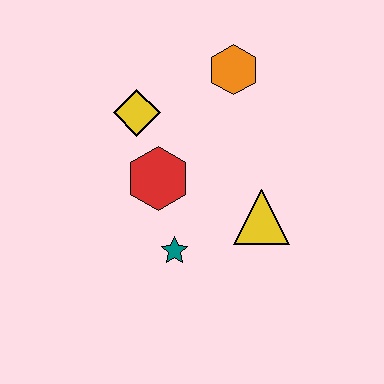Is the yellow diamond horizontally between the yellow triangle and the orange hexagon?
No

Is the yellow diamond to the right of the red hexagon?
No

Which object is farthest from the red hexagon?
The orange hexagon is farthest from the red hexagon.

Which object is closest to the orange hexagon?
The yellow diamond is closest to the orange hexagon.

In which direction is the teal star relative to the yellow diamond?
The teal star is below the yellow diamond.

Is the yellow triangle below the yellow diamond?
Yes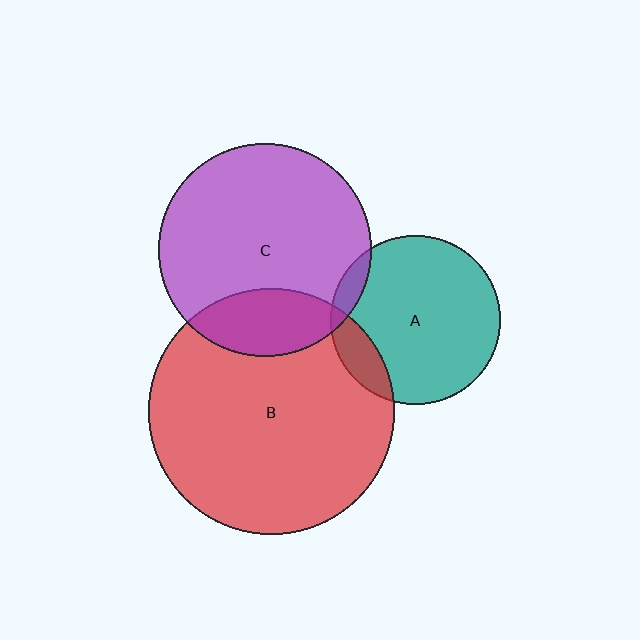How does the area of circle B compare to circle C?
Approximately 1.3 times.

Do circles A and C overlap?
Yes.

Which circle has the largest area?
Circle B (red).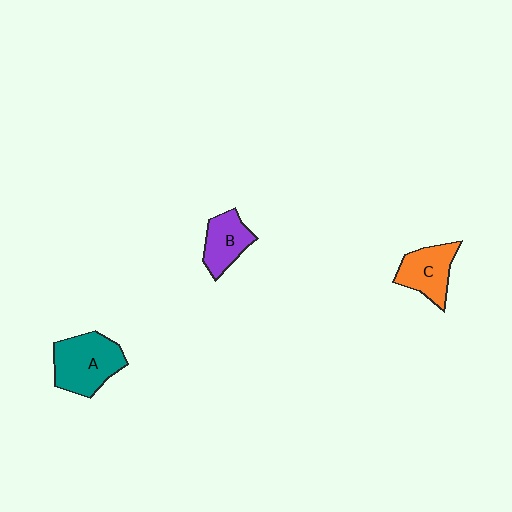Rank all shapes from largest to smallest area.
From largest to smallest: A (teal), C (orange), B (purple).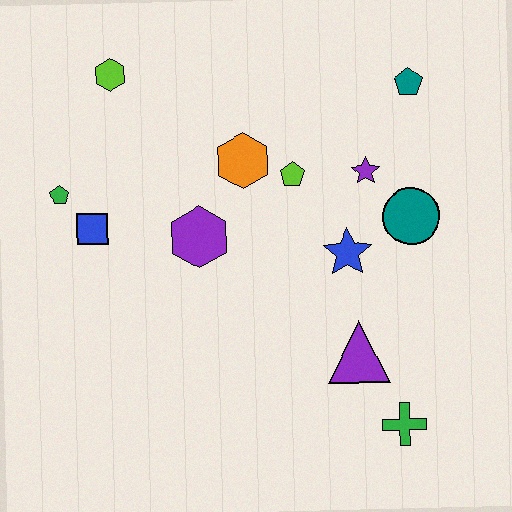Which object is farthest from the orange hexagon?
The green cross is farthest from the orange hexagon.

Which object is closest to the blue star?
The teal circle is closest to the blue star.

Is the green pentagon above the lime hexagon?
No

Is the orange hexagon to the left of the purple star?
Yes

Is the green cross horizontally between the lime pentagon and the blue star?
No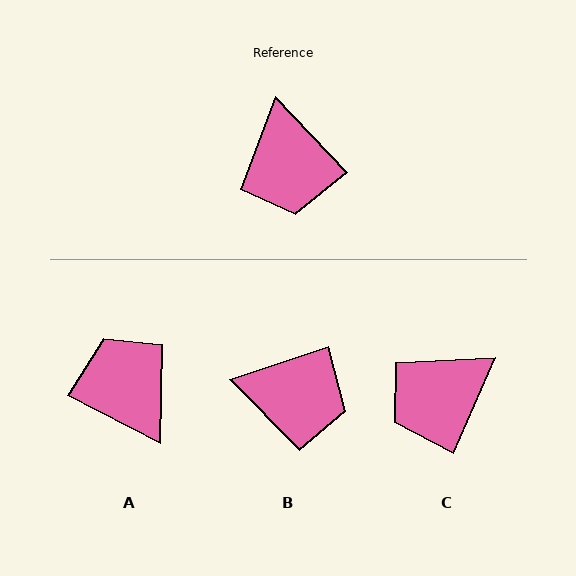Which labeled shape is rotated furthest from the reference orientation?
A, about 161 degrees away.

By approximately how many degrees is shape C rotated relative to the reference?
Approximately 67 degrees clockwise.